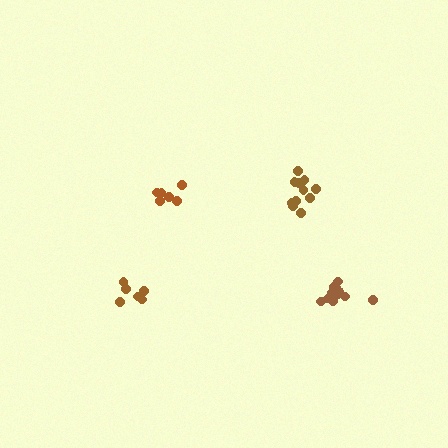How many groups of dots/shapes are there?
There are 4 groups.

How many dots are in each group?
Group 1: 6 dots, Group 2: 11 dots, Group 3: 6 dots, Group 4: 12 dots (35 total).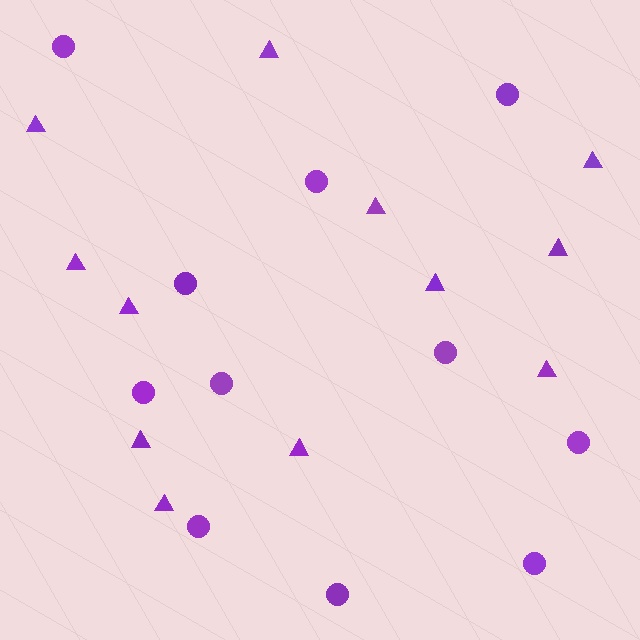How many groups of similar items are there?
There are 2 groups: one group of circles (11) and one group of triangles (12).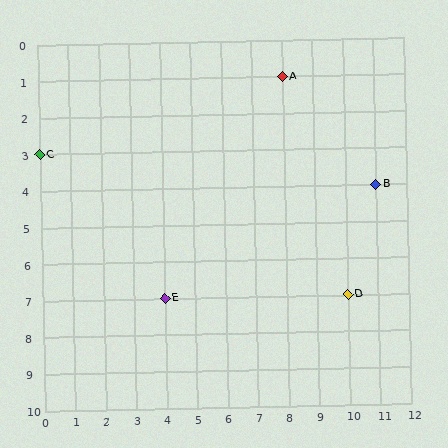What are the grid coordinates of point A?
Point A is at grid coordinates (8, 1).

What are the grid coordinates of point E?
Point E is at grid coordinates (4, 7).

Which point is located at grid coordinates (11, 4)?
Point B is at (11, 4).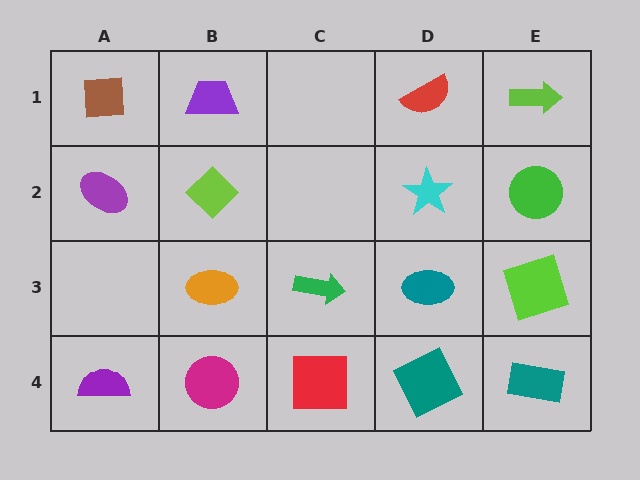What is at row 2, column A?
A purple ellipse.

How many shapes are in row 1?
4 shapes.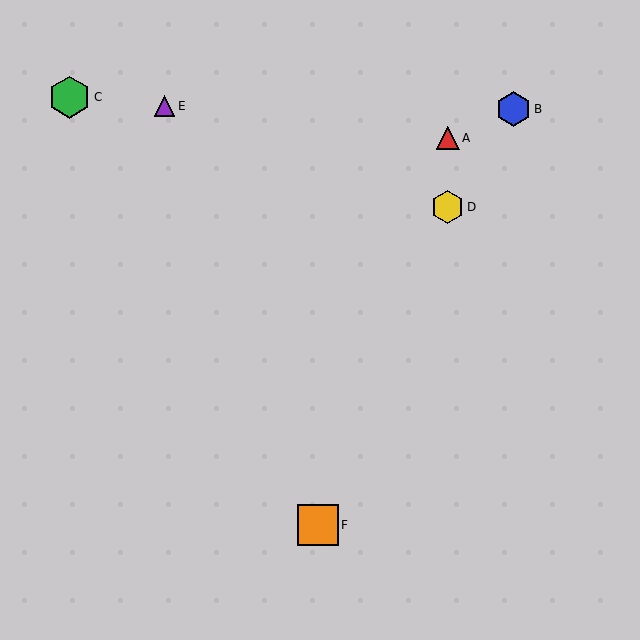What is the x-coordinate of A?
Object A is at x≈448.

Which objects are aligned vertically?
Objects A, D are aligned vertically.